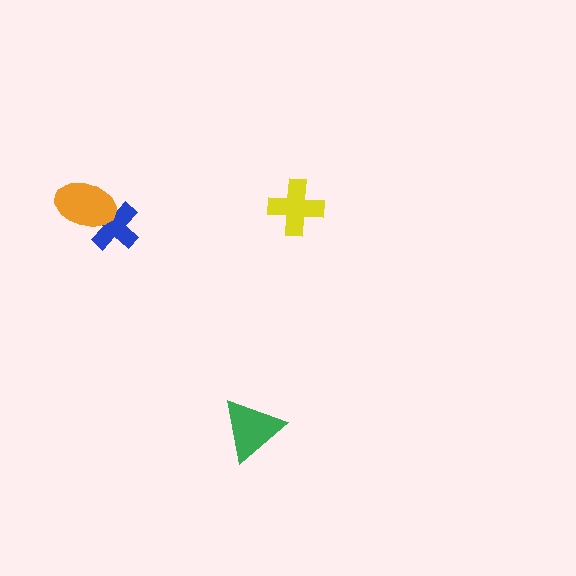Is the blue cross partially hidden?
Yes, it is partially covered by another shape.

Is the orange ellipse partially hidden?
No, no other shape covers it.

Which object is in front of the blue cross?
The orange ellipse is in front of the blue cross.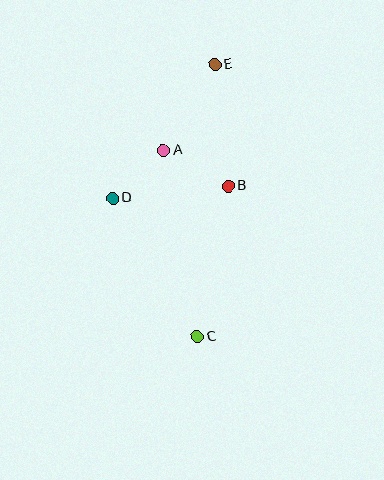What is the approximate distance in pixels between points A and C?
The distance between A and C is approximately 189 pixels.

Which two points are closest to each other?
Points A and D are closest to each other.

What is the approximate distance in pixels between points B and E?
The distance between B and E is approximately 123 pixels.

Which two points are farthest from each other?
Points C and E are farthest from each other.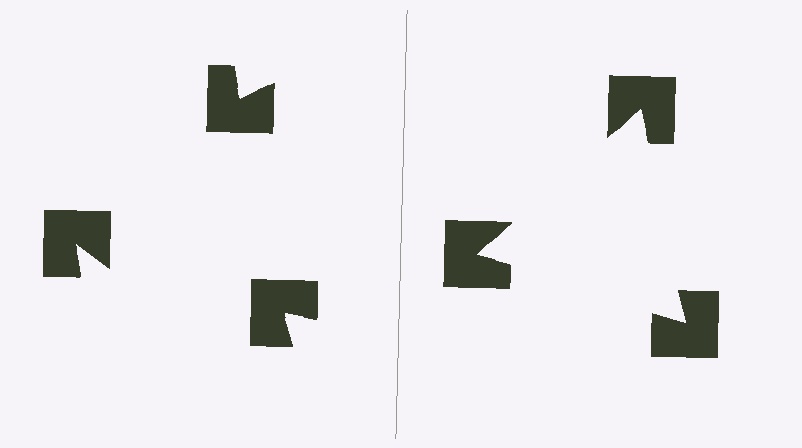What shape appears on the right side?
An illusory triangle.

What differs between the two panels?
The notched squares are positioned identically on both sides; only the wedge orientations differ. On the right they align to a triangle; on the left they are misaligned.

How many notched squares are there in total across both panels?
6 — 3 on each side.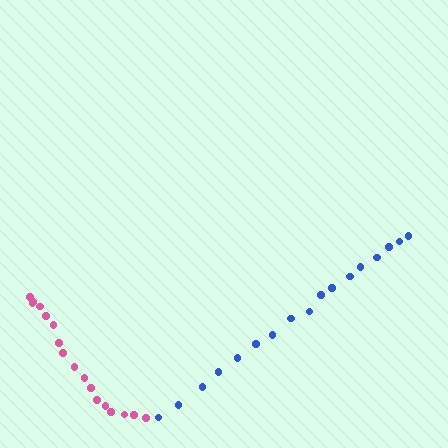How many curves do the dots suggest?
There are 2 distinct paths.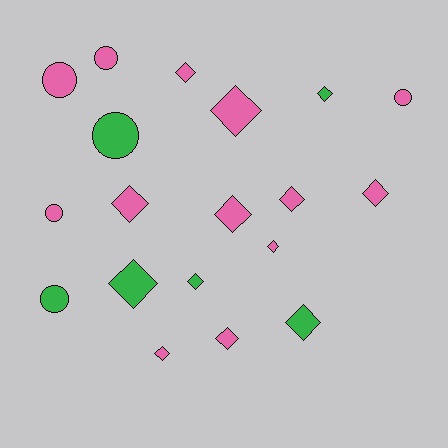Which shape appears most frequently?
Diamond, with 13 objects.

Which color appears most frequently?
Pink, with 13 objects.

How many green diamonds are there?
There are 4 green diamonds.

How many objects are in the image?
There are 19 objects.